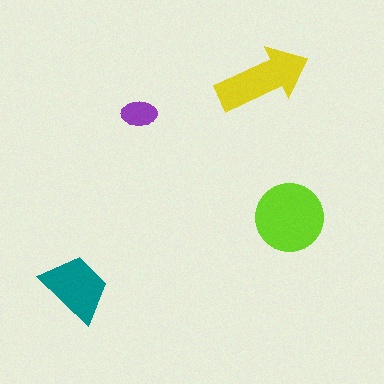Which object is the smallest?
The purple ellipse.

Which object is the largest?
The lime circle.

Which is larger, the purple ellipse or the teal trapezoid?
The teal trapezoid.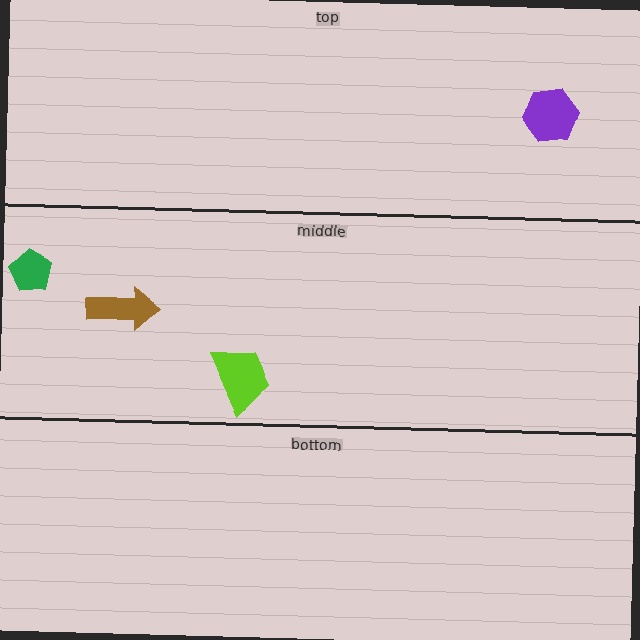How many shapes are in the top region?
1.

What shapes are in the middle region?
The green pentagon, the brown arrow, the lime trapezoid.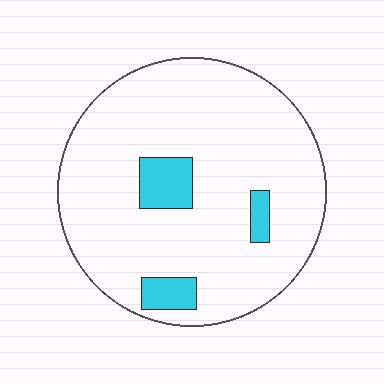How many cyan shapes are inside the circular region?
3.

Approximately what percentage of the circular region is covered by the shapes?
Approximately 10%.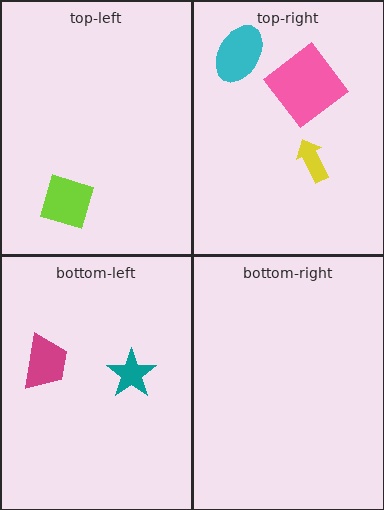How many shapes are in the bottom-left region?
2.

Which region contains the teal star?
The bottom-left region.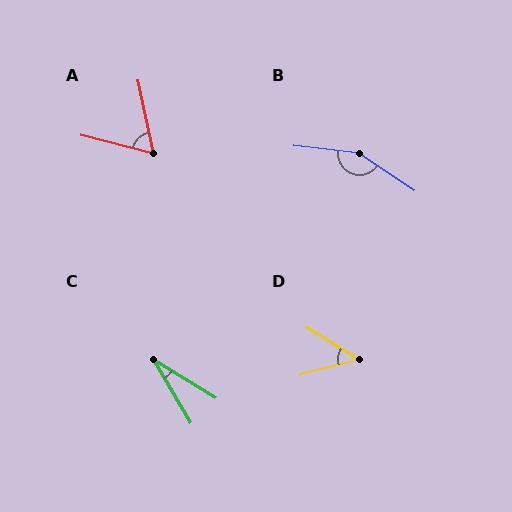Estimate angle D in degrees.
Approximately 45 degrees.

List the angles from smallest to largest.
C (28°), D (45°), A (64°), B (152°).